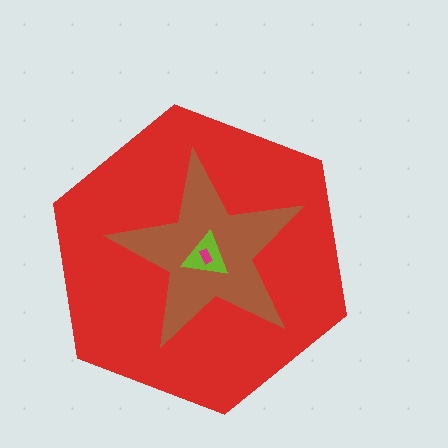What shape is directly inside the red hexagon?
The brown star.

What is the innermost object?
The magenta rectangle.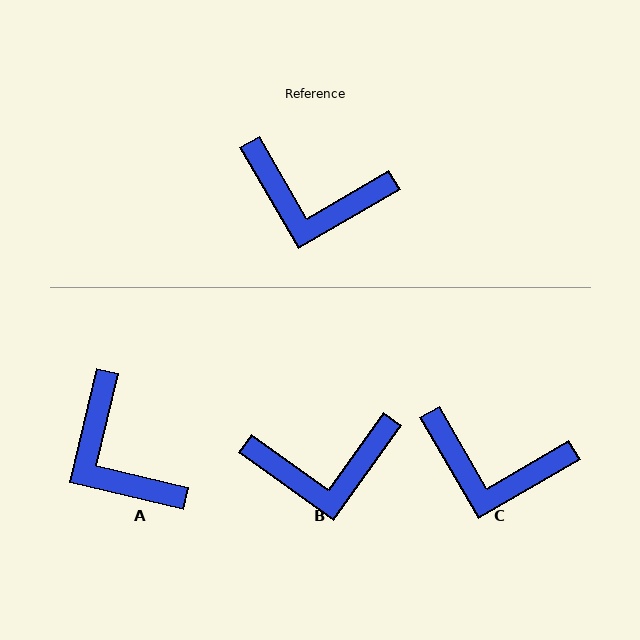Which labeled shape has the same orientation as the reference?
C.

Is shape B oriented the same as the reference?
No, it is off by about 24 degrees.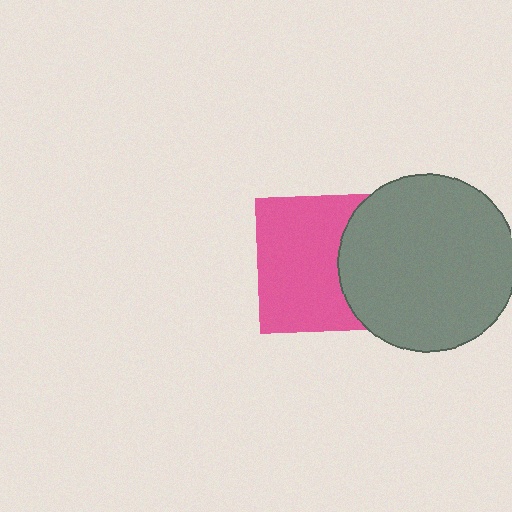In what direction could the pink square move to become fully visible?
The pink square could move left. That would shift it out from behind the gray circle entirely.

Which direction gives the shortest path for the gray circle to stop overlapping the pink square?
Moving right gives the shortest separation.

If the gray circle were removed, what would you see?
You would see the complete pink square.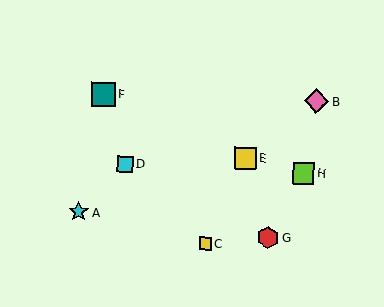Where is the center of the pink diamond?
The center of the pink diamond is at (316, 101).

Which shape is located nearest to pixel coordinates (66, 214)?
The cyan star (labeled A) at (79, 212) is nearest to that location.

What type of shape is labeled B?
Shape B is a pink diamond.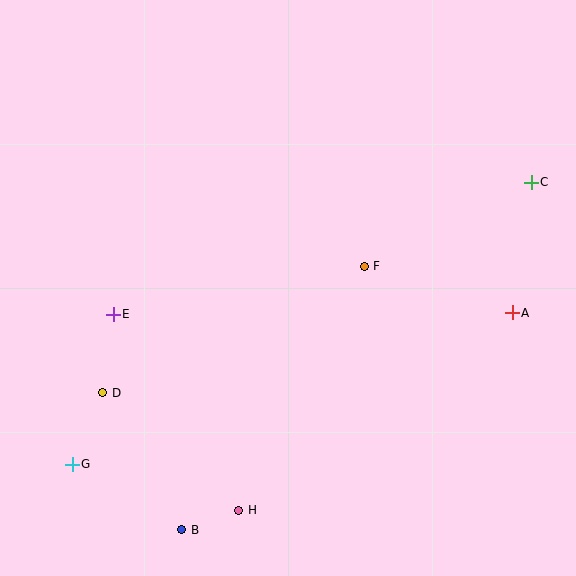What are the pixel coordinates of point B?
Point B is at (182, 530).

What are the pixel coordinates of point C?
Point C is at (531, 182).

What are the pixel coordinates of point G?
Point G is at (72, 464).